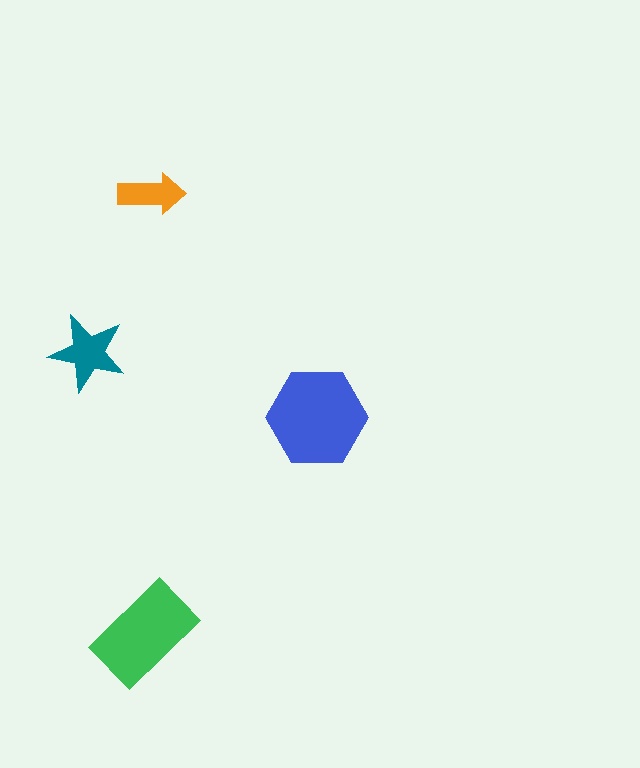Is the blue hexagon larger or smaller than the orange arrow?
Larger.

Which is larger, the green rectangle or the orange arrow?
The green rectangle.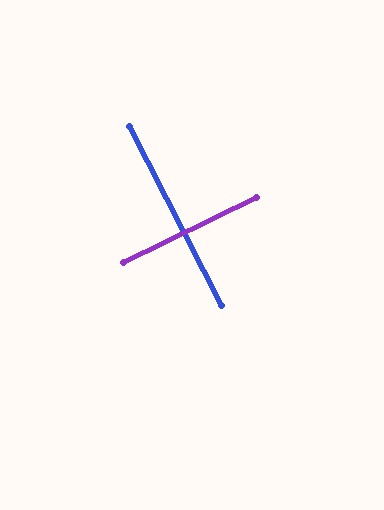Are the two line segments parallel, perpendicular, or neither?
Perpendicular — they meet at approximately 89°.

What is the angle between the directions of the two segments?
Approximately 89 degrees.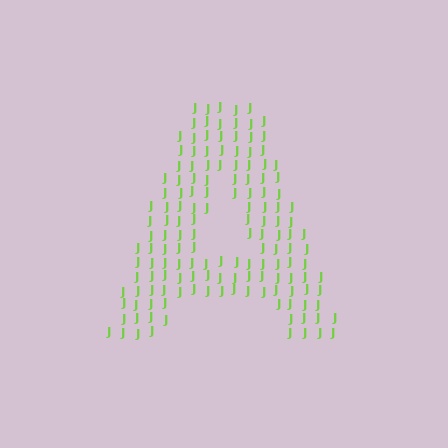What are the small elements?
The small elements are letter J's.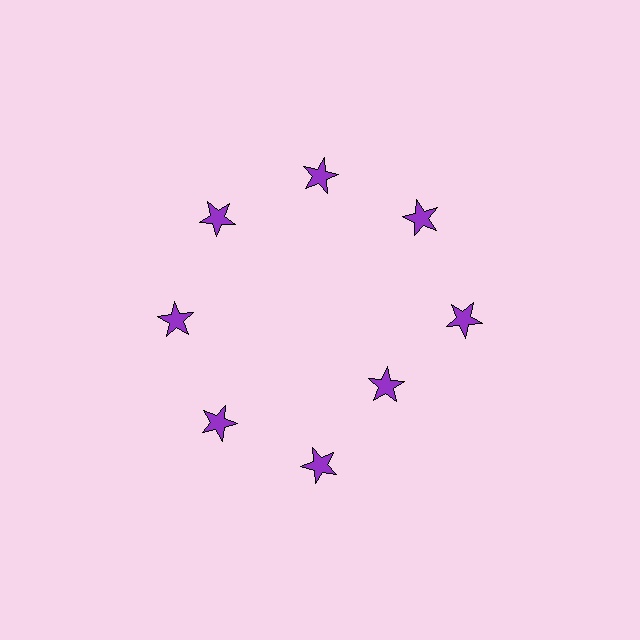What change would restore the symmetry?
The symmetry would be restored by moving it outward, back onto the ring so that all 8 stars sit at equal angles and equal distance from the center.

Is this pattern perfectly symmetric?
No. The 8 purple stars are arranged in a ring, but one element near the 4 o'clock position is pulled inward toward the center, breaking the 8-fold rotational symmetry.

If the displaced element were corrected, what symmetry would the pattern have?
It would have 8-fold rotational symmetry — the pattern would map onto itself every 45 degrees.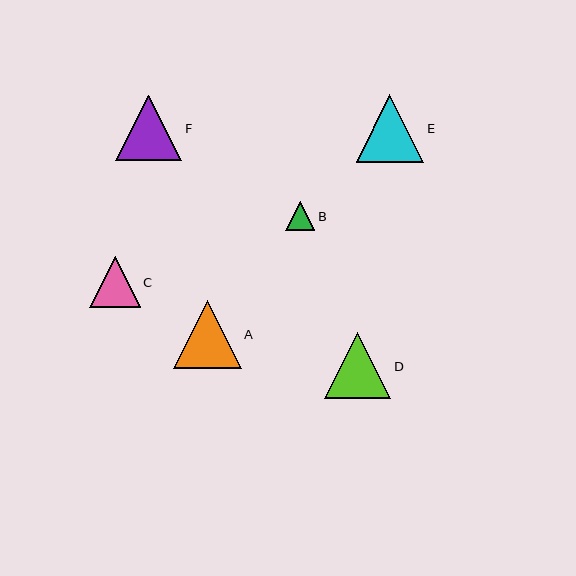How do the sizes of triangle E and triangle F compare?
Triangle E and triangle F are approximately the same size.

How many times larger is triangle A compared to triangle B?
Triangle A is approximately 2.4 times the size of triangle B.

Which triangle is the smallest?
Triangle B is the smallest with a size of approximately 29 pixels.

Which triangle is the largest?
Triangle A is the largest with a size of approximately 68 pixels.